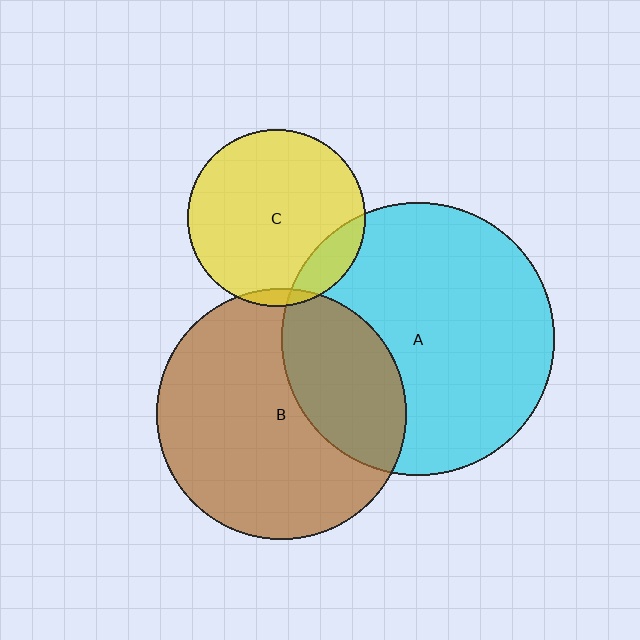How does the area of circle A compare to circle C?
Approximately 2.4 times.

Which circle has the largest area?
Circle A (cyan).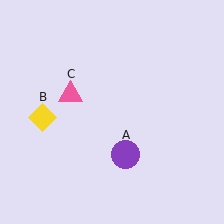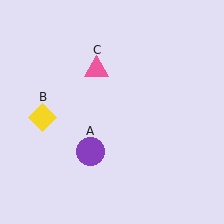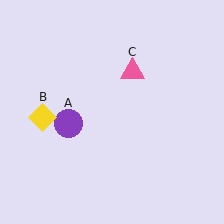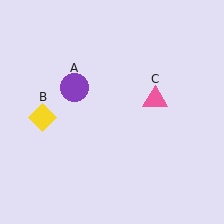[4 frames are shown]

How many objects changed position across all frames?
2 objects changed position: purple circle (object A), pink triangle (object C).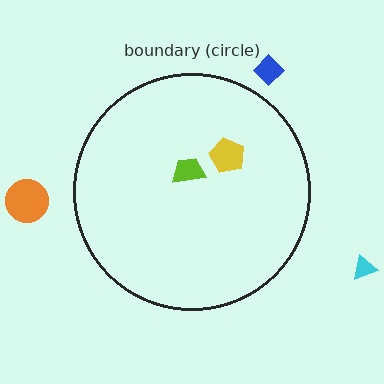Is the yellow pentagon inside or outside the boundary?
Inside.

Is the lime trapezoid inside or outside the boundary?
Inside.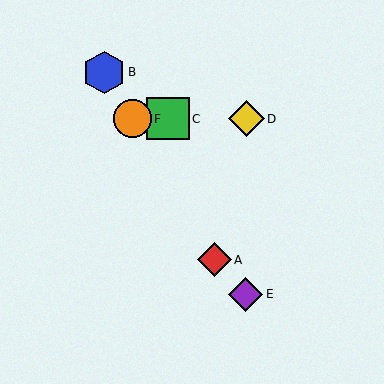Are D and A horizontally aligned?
No, D is at y≈119 and A is at y≈260.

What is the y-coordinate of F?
Object F is at y≈119.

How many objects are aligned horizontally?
3 objects (C, D, F) are aligned horizontally.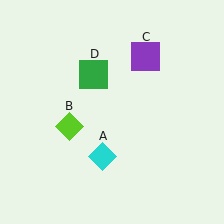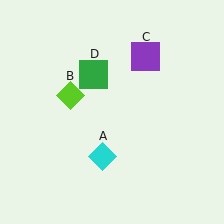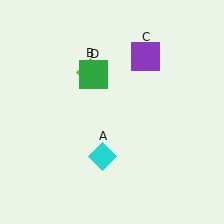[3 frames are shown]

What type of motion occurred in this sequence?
The lime diamond (object B) rotated clockwise around the center of the scene.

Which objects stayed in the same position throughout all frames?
Cyan diamond (object A) and purple square (object C) and green square (object D) remained stationary.